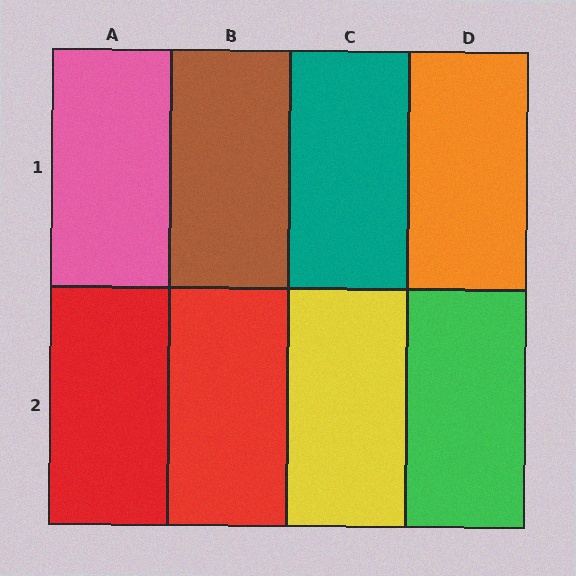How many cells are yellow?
1 cell is yellow.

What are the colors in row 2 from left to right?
Red, red, yellow, green.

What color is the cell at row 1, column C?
Teal.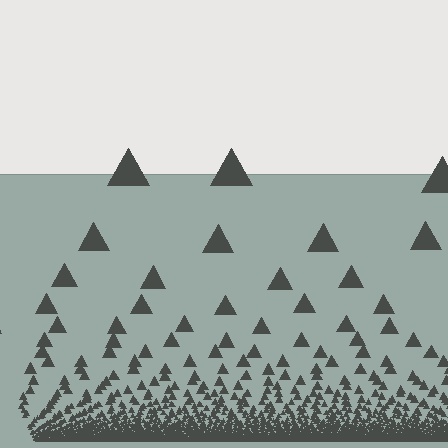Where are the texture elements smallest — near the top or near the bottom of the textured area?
Near the bottom.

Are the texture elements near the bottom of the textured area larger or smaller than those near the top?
Smaller. The gradient is inverted — elements near the bottom are smaller and denser.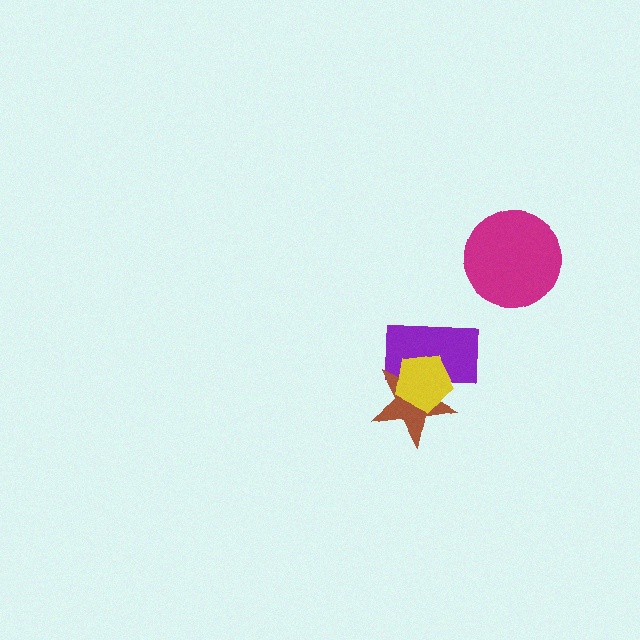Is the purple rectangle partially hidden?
Yes, it is partially covered by another shape.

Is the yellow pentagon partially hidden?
No, no other shape covers it.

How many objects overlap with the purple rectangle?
2 objects overlap with the purple rectangle.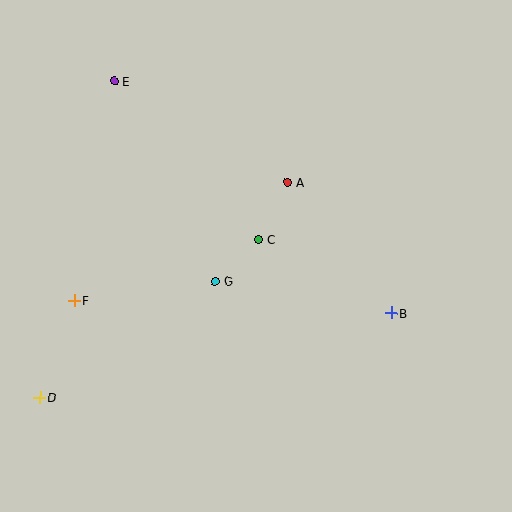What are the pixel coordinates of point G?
Point G is at (215, 282).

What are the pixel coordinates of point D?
Point D is at (40, 398).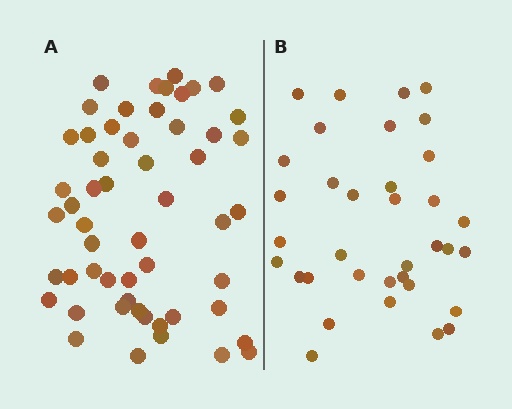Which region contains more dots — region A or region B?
Region A (the left region) has more dots.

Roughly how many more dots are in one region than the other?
Region A has approximately 20 more dots than region B.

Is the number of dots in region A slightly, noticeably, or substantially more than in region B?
Region A has substantially more. The ratio is roughly 1.5 to 1.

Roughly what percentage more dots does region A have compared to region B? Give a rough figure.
About 55% more.